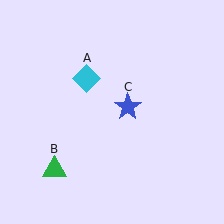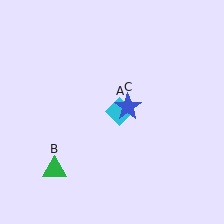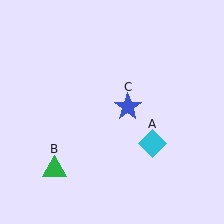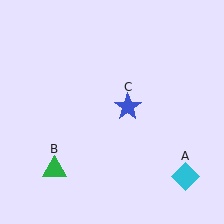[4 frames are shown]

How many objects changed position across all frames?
1 object changed position: cyan diamond (object A).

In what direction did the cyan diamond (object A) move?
The cyan diamond (object A) moved down and to the right.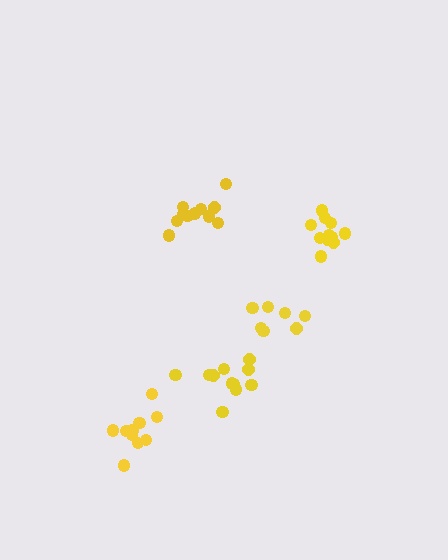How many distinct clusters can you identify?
There are 5 distinct clusters.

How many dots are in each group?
Group 1: 11 dots, Group 2: 11 dots, Group 3: 10 dots, Group 4: 11 dots, Group 5: 7 dots (50 total).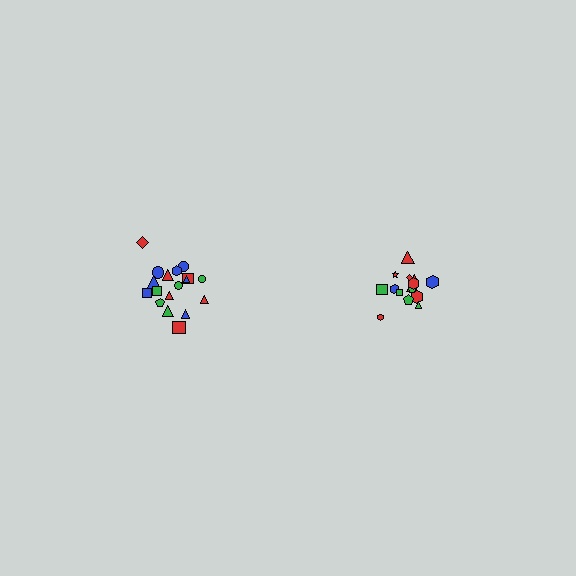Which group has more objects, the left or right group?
The left group.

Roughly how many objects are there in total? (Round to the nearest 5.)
Roughly 35 objects in total.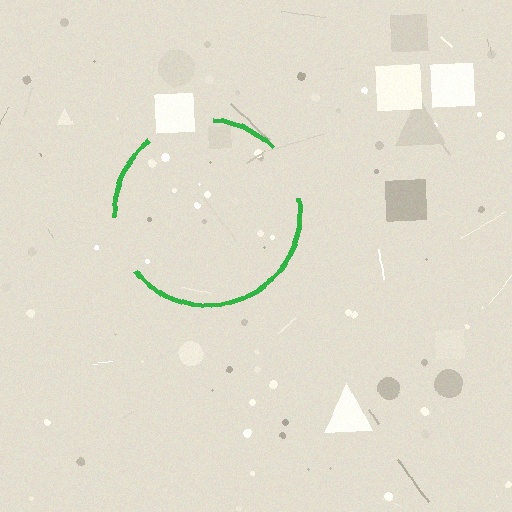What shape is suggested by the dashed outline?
The dashed outline suggests a circle.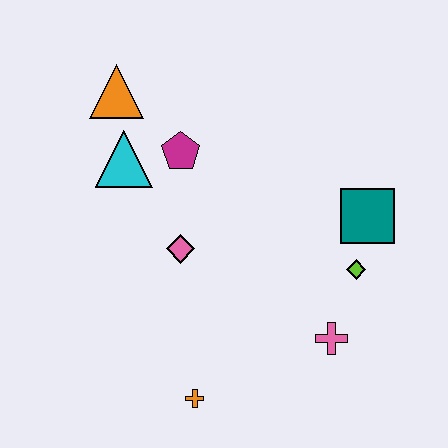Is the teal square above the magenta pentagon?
No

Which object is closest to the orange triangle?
The cyan triangle is closest to the orange triangle.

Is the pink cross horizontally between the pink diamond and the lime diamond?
Yes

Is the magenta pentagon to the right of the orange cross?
No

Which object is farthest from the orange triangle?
The pink cross is farthest from the orange triangle.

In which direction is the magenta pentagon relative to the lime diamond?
The magenta pentagon is to the left of the lime diamond.